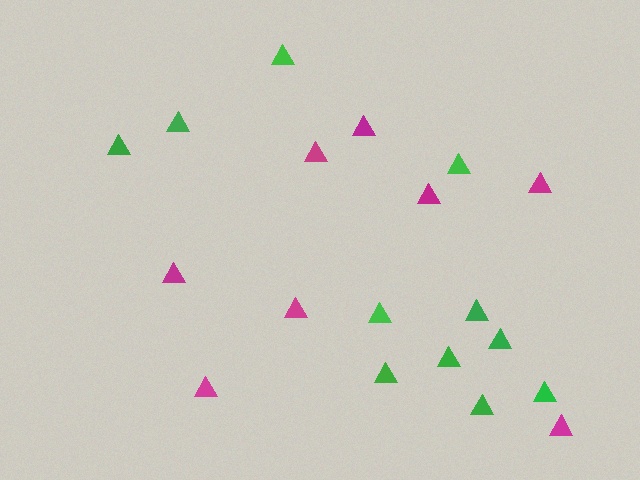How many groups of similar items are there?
There are 2 groups: one group of magenta triangles (8) and one group of green triangles (11).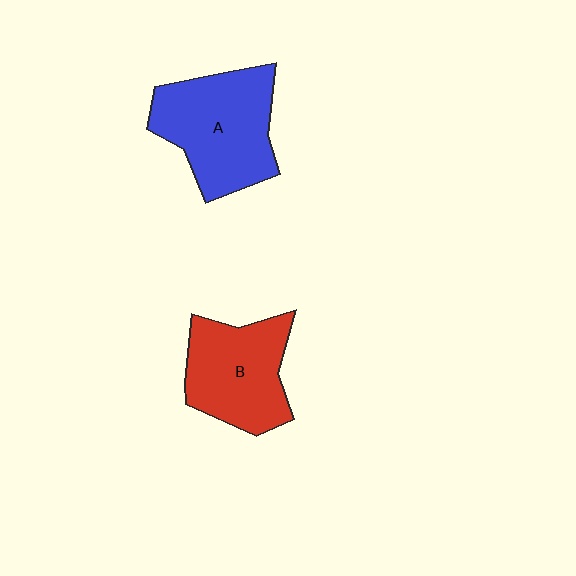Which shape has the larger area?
Shape A (blue).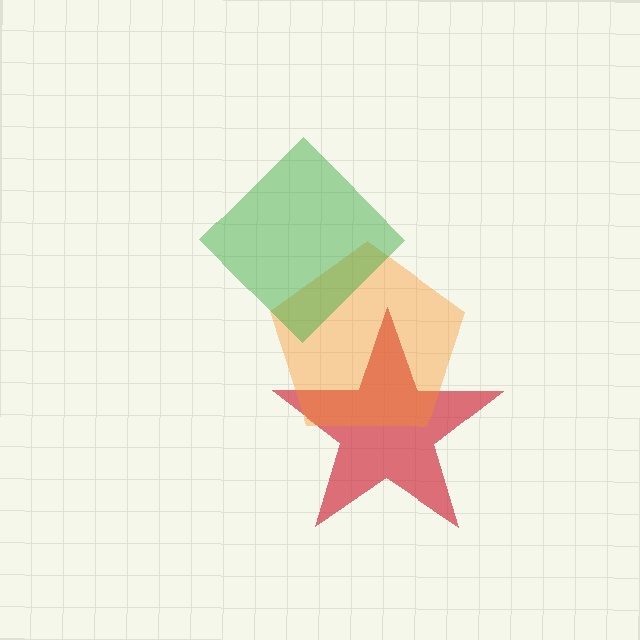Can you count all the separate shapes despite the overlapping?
Yes, there are 3 separate shapes.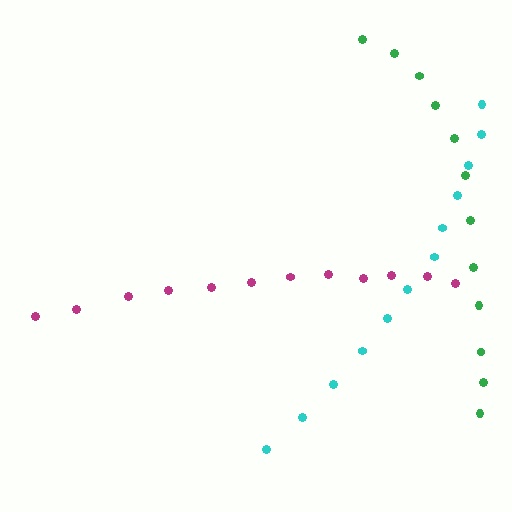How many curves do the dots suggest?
There are 3 distinct paths.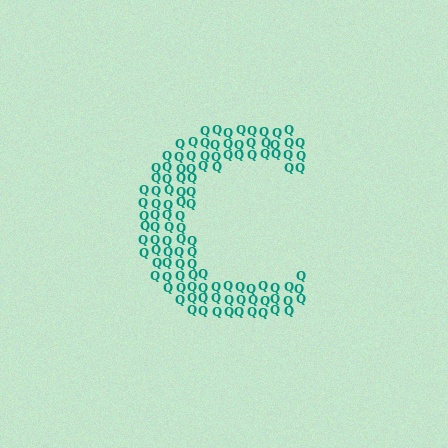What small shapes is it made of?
It is made of small letter Q's.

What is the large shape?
The large shape is the letter C.